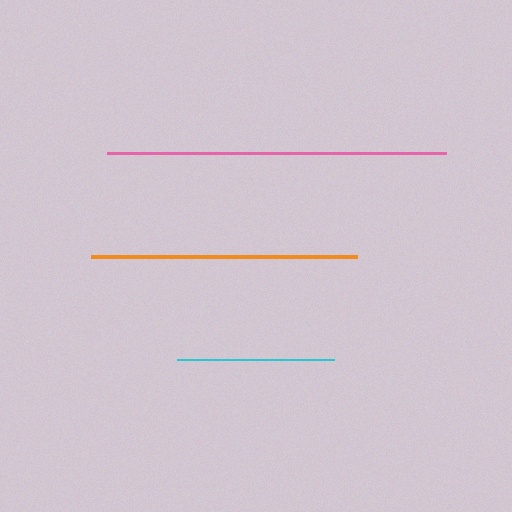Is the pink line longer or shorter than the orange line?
The pink line is longer than the orange line.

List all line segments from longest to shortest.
From longest to shortest: pink, orange, cyan.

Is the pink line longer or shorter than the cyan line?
The pink line is longer than the cyan line.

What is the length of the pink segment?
The pink segment is approximately 339 pixels long.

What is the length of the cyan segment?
The cyan segment is approximately 157 pixels long.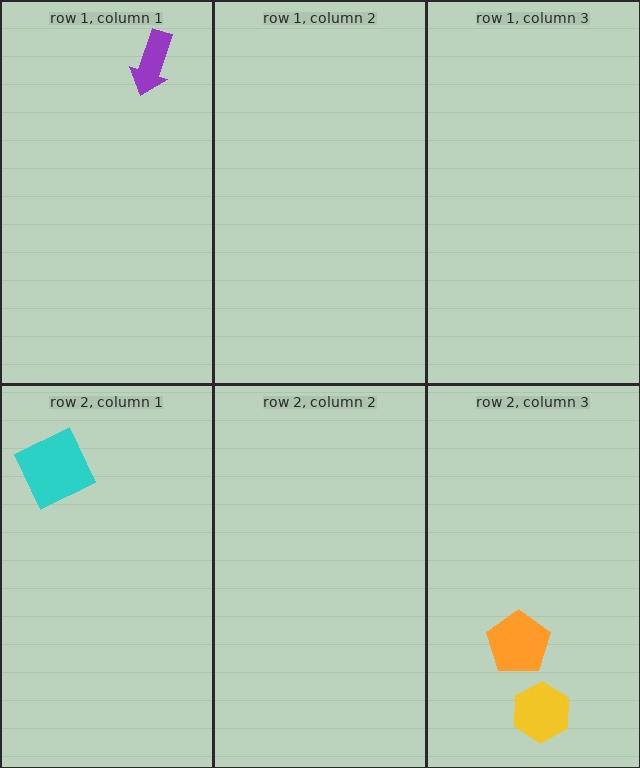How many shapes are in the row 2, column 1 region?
1.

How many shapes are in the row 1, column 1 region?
1.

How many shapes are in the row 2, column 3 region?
2.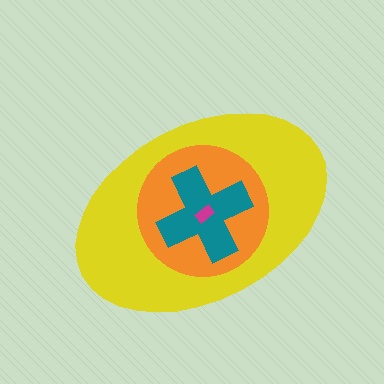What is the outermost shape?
The yellow ellipse.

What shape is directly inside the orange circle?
The teal cross.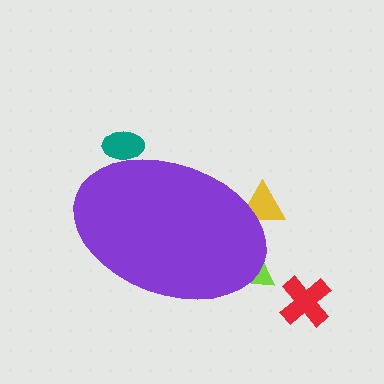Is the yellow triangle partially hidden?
Yes, the yellow triangle is partially hidden behind the purple ellipse.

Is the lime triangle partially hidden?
Yes, the lime triangle is partially hidden behind the purple ellipse.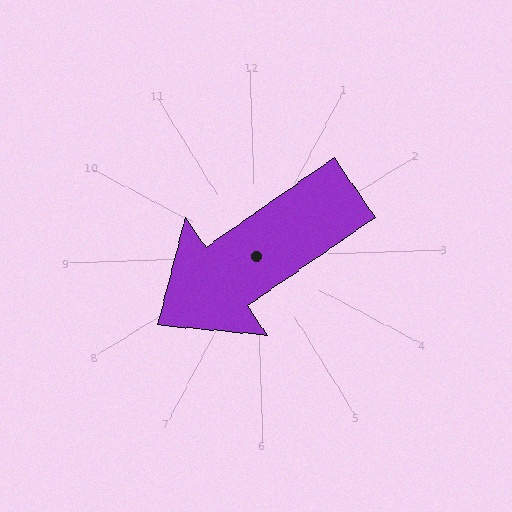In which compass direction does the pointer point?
Southwest.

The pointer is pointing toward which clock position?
Roughly 8 o'clock.